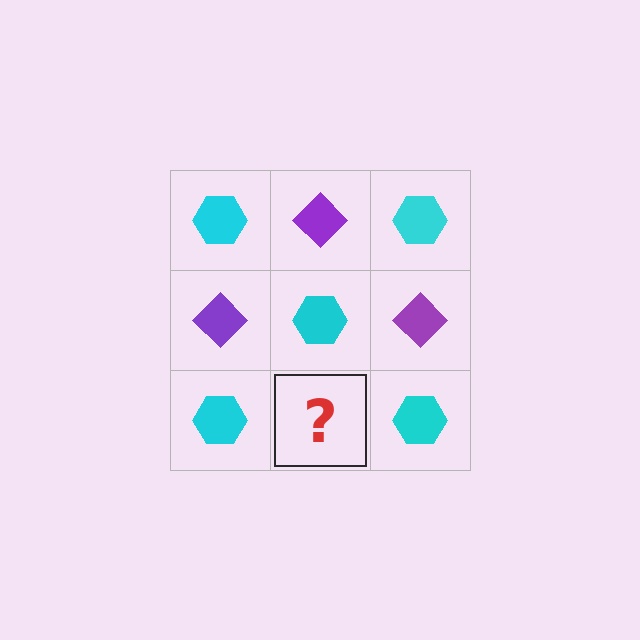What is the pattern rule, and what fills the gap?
The rule is that it alternates cyan hexagon and purple diamond in a checkerboard pattern. The gap should be filled with a purple diamond.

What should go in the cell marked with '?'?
The missing cell should contain a purple diamond.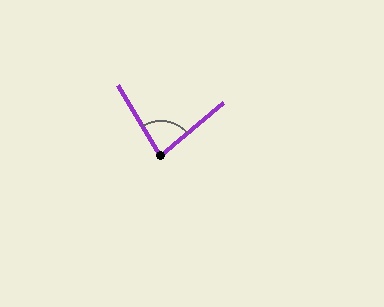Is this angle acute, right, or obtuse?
It is acute.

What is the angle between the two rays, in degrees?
Approximately 80 degrees.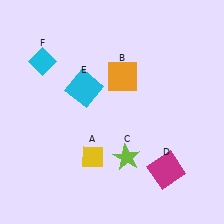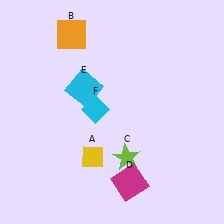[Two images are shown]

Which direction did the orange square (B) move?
The orange square (B) moved left.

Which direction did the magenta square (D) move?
The magenta square (D) moved left.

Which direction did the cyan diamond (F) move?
The cyan diamond (F) moved right.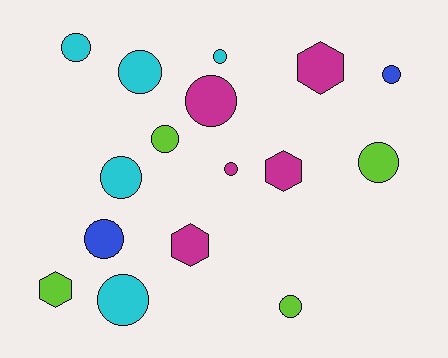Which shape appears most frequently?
Circle, with 12 objects.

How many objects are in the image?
There are 16 objects.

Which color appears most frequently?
Magenta, with 5 objects.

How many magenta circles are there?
There are 2 magenta circles.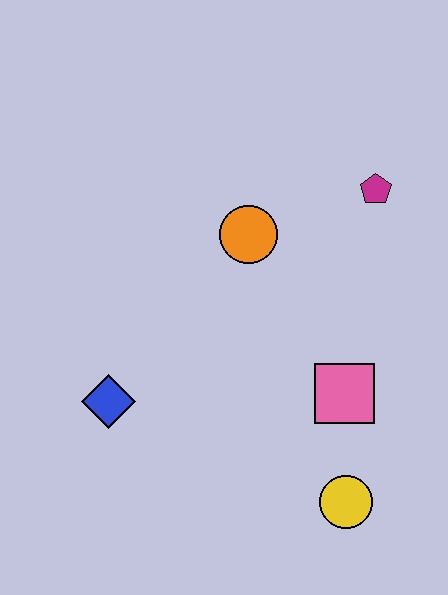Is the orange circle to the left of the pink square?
Yes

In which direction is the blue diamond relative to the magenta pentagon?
The blue diamond is to the left of the magenta pentagon.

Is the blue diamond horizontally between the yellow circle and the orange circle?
No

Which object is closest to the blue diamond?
The orange circle is closest to the blue diamond.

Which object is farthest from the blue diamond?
The magenta pentagon is farthest from the blue diamond.